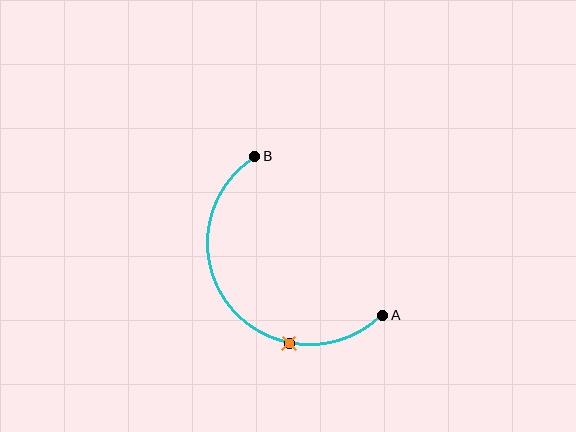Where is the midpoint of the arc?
The arc midpoint is the point on the curve farthest from the straight line joining A and B. It sits below and to the left of that line.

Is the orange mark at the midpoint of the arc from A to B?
No. The orange mark lies on the arc but is closer to endpoint A. The arc midpoint would be at the point on the curve equidistant along the arc from both A and B.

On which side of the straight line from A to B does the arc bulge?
The arc bulges below and to the left of the straight line connecting A and B.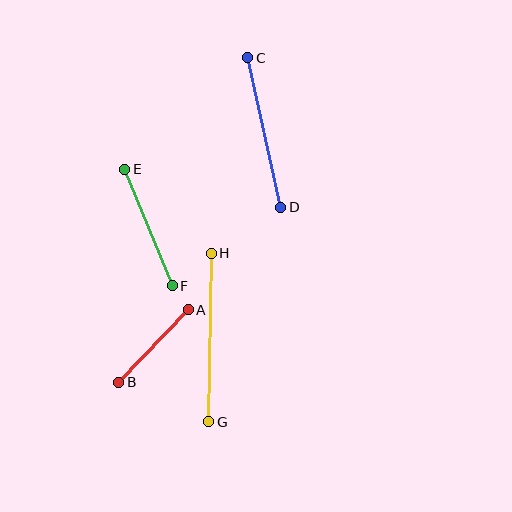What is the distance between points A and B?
The distance is approximately 100 pixels.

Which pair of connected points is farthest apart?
Points G and H are farthest apart.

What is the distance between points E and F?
The distance is approximately 126 pixels.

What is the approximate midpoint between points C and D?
The midpoint is at approximately (264, 133) pixels.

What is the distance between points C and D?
The distance is approximately 153 pixels.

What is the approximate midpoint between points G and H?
The midpoint is at approximately (210, 337) pixels.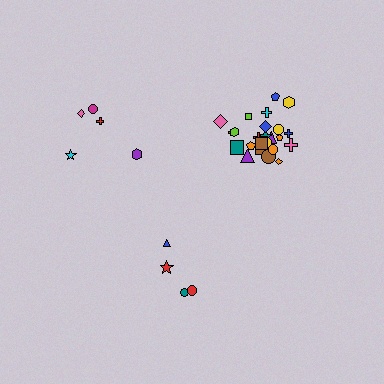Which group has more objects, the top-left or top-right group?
The top-right group.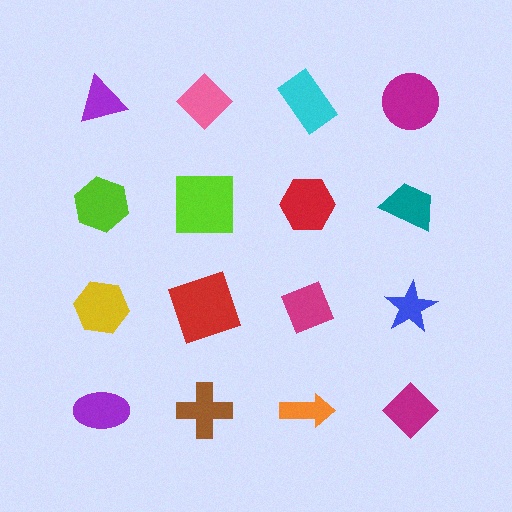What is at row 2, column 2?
A lime square.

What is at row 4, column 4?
A magenta diamond.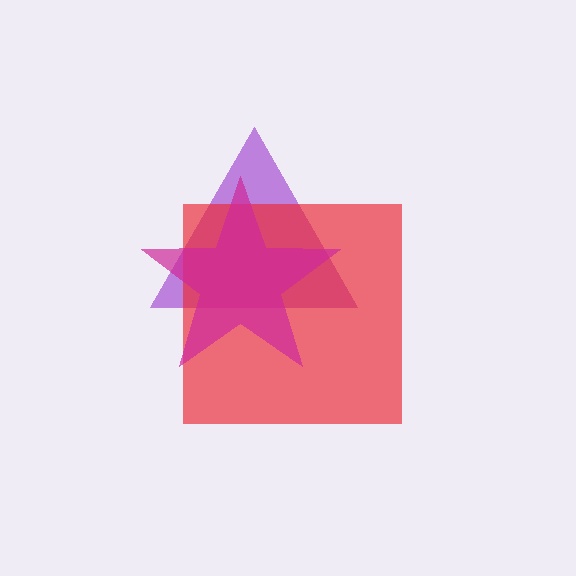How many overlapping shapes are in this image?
There are 3 overlapping shapes in the image.